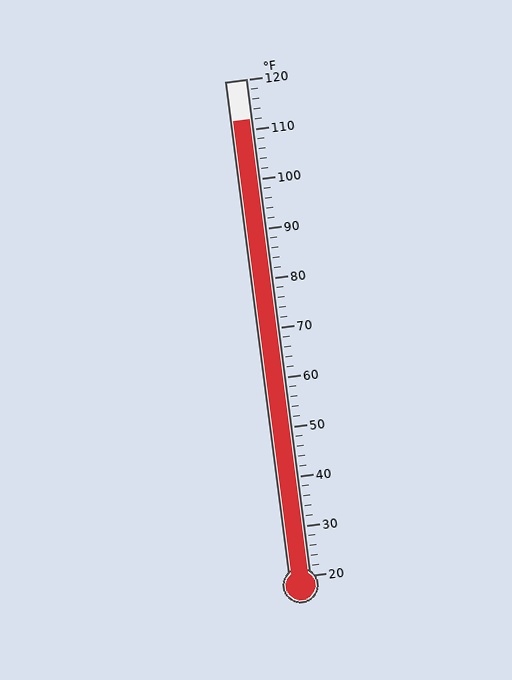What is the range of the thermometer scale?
The thermometer scale ranges from 20°F to 120°F.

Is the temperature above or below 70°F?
The temperature is above 70°F.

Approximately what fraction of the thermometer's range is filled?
The thermometer is filled to approximately 90% of its range.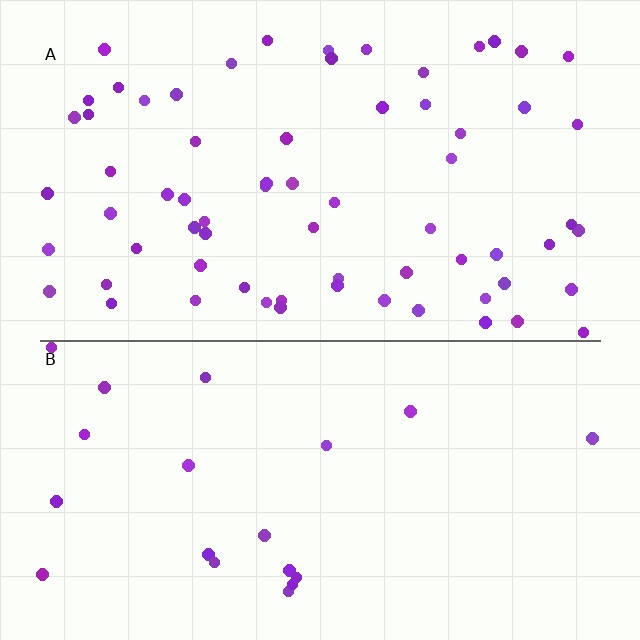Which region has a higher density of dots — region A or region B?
A (the top).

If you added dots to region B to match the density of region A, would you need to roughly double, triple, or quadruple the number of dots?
Approximately triple.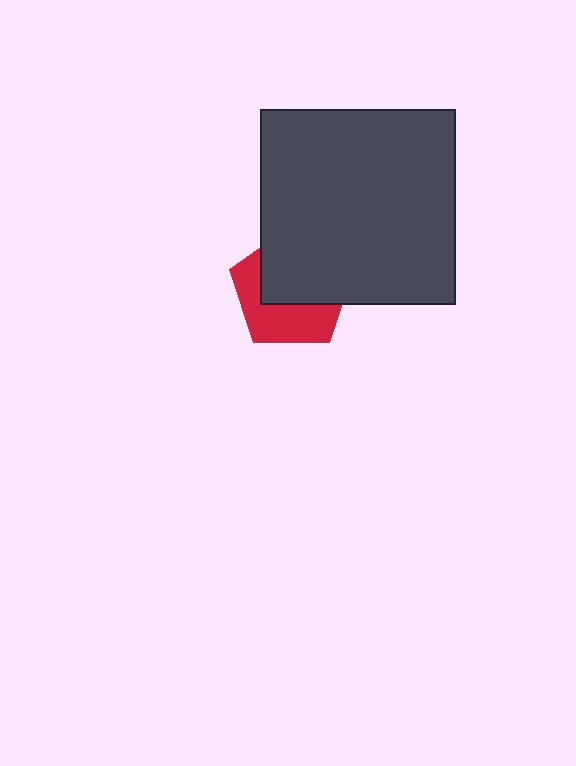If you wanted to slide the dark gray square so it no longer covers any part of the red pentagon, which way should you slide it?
Slide it toward the upper-right — that is the most direct way to separate the two shapes.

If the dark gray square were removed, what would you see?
You would see the complete red pentagon.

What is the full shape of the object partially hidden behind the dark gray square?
The partially hidden object is a red pentagon.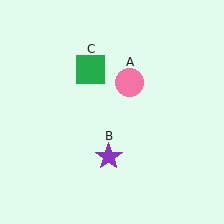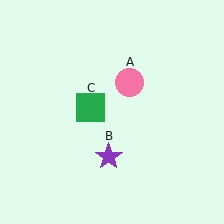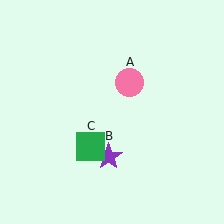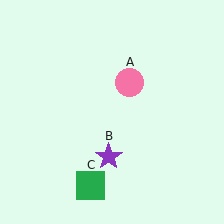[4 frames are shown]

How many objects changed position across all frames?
1 object changed position: green square (object C).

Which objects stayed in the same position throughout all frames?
Pink circle (object A) and purple star (object B) remained stationary.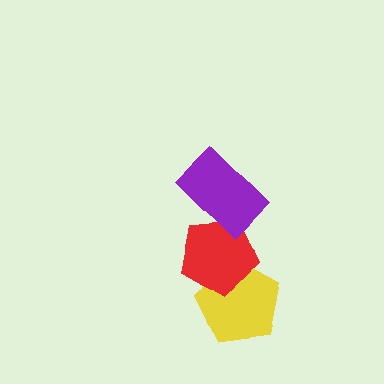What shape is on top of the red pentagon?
The purple rectangle is on top of the red pentagon.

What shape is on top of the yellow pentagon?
The red pentagon is on top of the yellow pentagon.